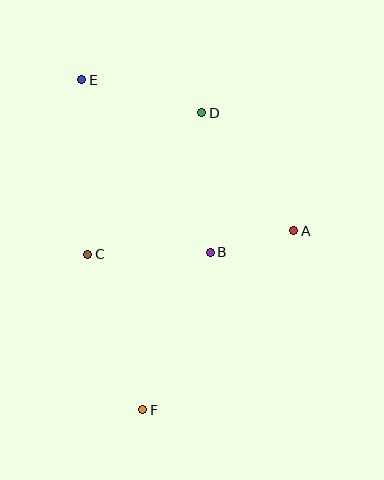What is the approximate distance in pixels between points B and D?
The distance between B and D is approximately 140 pixels.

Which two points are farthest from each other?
Points E and F are farthest from each other.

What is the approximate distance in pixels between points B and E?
The distance between B and E is approximately 215 pixels.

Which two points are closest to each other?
Points A and B are closest to each other.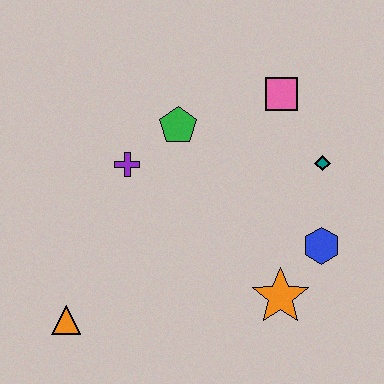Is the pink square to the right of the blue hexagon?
No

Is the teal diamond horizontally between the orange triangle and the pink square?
No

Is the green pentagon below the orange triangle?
No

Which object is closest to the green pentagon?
The purple cross is closest to the green pentagon.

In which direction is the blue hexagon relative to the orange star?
The blue hexagon is above the orange star.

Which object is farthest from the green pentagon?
The orange triangle is farthest from the green pentagon.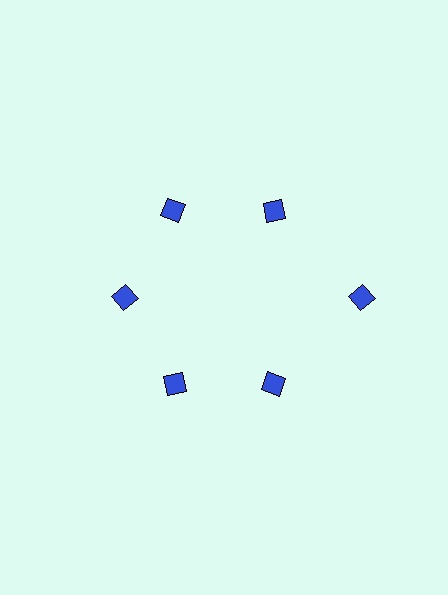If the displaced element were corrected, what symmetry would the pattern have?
It would have 6-fold rotational symmetry — the pattern would map onto itself every 60 degrees.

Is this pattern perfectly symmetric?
No. The 6 blue diamonds are arranged in a ring, but one element near the 3 o'clock position is pushed outward from the center, breaking the 6-fold rotational symmetry.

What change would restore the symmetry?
The symmetry would be restored by moving it inward, back onto the ring so that all 6 diamonds sit at equal angles and equal distance from the center.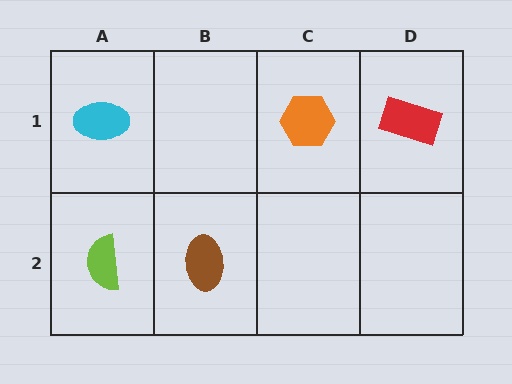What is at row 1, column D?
A red rectangle.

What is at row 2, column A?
A lime semicircle.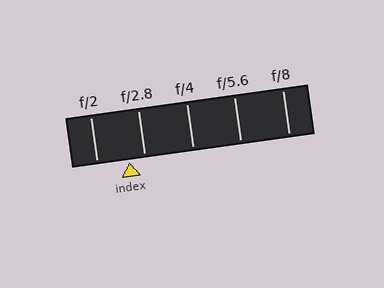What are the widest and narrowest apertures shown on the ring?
The widest aperture shown is f/2 and the narrowest is f/8.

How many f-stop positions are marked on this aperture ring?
There are 5 f-stop positions marked.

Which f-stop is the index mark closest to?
The index mark is closest to f/2.8.